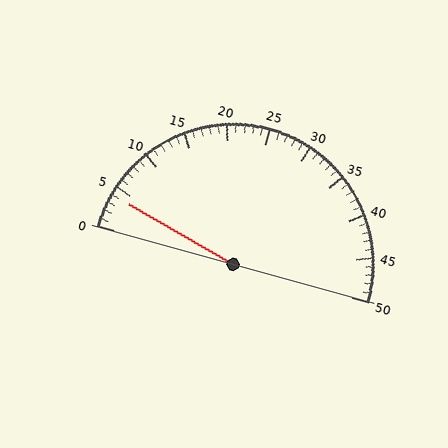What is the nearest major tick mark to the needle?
The nearest major tick mark is 5.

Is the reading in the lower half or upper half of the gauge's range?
The reading is in the lower half of the range (0 to 50).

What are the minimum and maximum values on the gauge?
The gauge ranges from 0 to 50.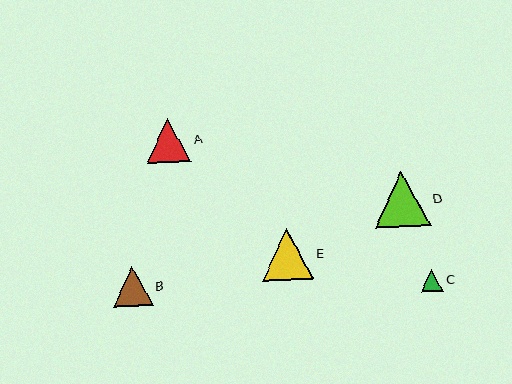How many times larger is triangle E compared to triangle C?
Triangle E is approximately 2.3 times the size of triangle C.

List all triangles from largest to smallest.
From largest to smallest: D, E, A, B, C.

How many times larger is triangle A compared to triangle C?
Triangle A is approximately 2.0 times the size of triangle C.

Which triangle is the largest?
Triangle D is the largest with a size of approximately 55 pixels.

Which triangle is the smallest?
Triangle C is the smallest with a size of approximately 22 pixels.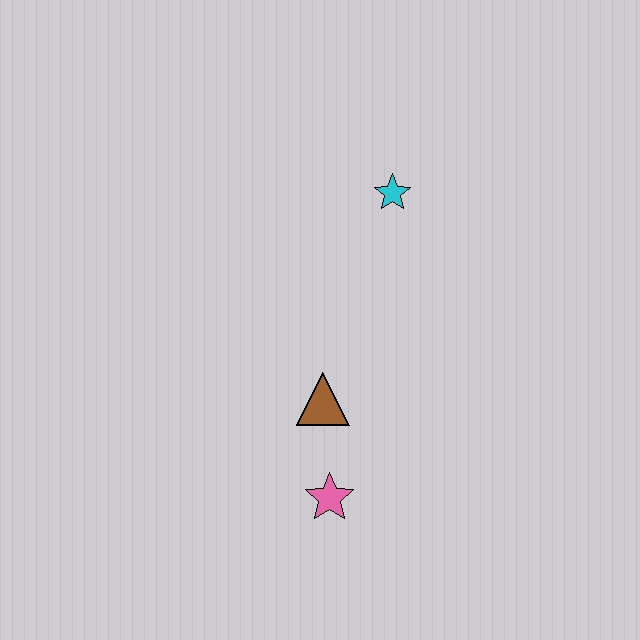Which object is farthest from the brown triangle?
The cyan star is farthest from the brown triangle.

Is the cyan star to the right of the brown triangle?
Yes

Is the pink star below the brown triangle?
Yes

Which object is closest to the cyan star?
The brown triangle is closest to the cyan star.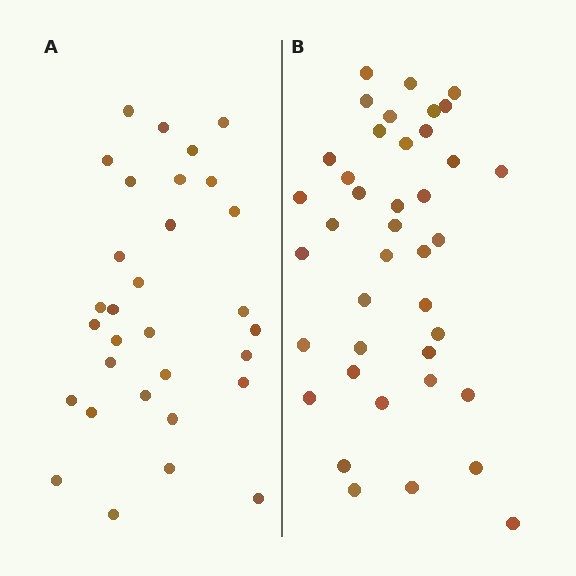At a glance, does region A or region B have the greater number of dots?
Region B (the right region) has more dots.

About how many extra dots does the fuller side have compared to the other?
Region B has roughly 8 or so more dots than region A.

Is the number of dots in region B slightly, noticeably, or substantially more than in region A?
Region B has noticeably more, but not dramatically so. The ratio is roughly 1.3 to 1.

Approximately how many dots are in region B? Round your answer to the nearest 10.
About 40 dots.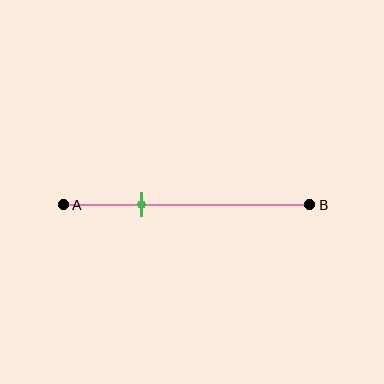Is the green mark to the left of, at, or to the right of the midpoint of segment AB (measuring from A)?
The green mark is to the left of the midpoint of segment AB.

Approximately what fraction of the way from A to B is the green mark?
The green mark is approximately 30% of the way from A to B.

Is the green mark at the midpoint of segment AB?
No, the mark is at about 30% from A, not at the 50% midpoint.